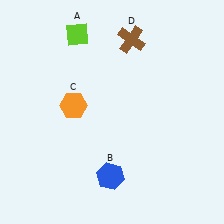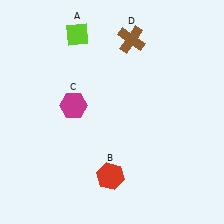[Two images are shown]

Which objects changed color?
B changed from blue to red. C changed from orange to magenta.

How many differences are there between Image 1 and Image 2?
There are 2 differences between the two images.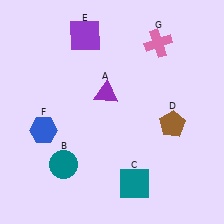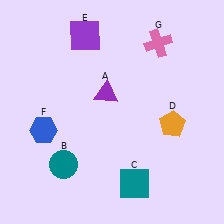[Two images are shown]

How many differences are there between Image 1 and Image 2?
There is 1 difference between the two images.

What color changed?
The pentagon (D) changed from brown in Image 1 to orange in Image 2.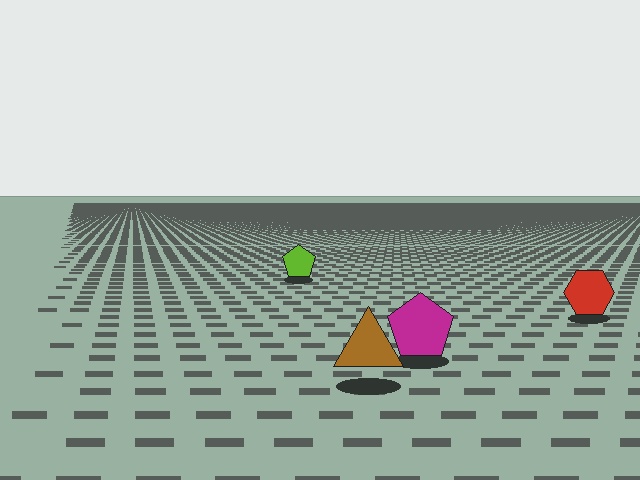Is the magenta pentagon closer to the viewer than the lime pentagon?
Yes. The magenta pentagon is closer — you can tell from the texture gradient: the ground texture is coarser near it.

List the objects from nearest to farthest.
From nearest to farthest: the brown triangle, the magenta pentagon, the red hexagon, the lime pentagon.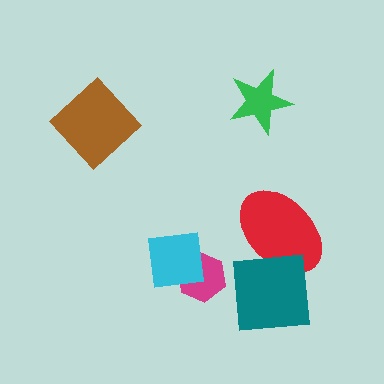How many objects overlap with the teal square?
1 object overlaps with the teal square.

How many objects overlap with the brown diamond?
0 objects overlap with the brown diamond.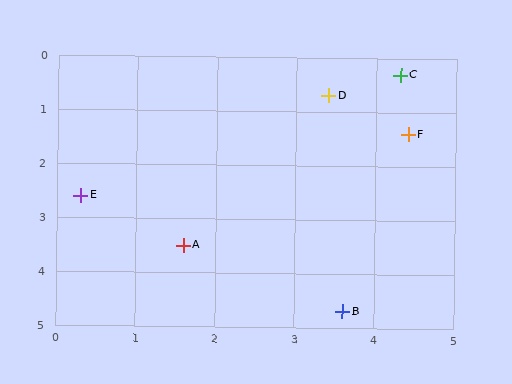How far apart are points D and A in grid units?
Points D and A are about 3.3 grid units apart.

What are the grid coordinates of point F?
Point F is at approximately (4.4, 1.4).